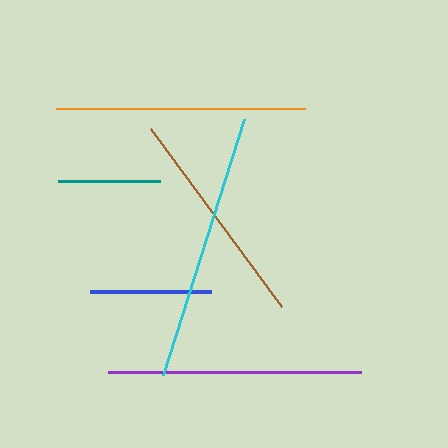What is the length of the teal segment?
The teal segment is approximately 101 pixels long.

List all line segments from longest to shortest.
From longest to shortest: cyan, purple, orange, brown, blue, teal.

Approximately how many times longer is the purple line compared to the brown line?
The purple line is approximately 1.1 times the length of the brown line.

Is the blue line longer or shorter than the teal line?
The blue line is longer than the teal line.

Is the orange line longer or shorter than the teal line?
The orange line is longer than the teal line.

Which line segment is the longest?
The cyan line is the longest at approximately 268 pixels.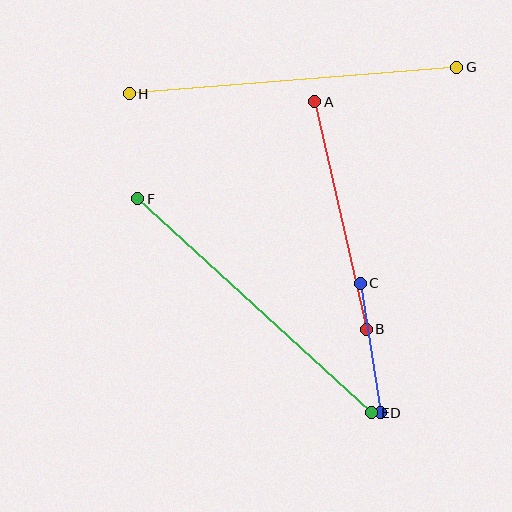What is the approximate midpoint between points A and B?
The midpoint is at approximately (340, 216) pixels.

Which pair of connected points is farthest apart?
Points G and H are farthest apart.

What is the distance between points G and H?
The distance is approximately 329 pixels.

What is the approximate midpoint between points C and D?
The midpoint is at approximately (370, 348) pixels.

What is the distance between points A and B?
The distance is approximately 233 pixels.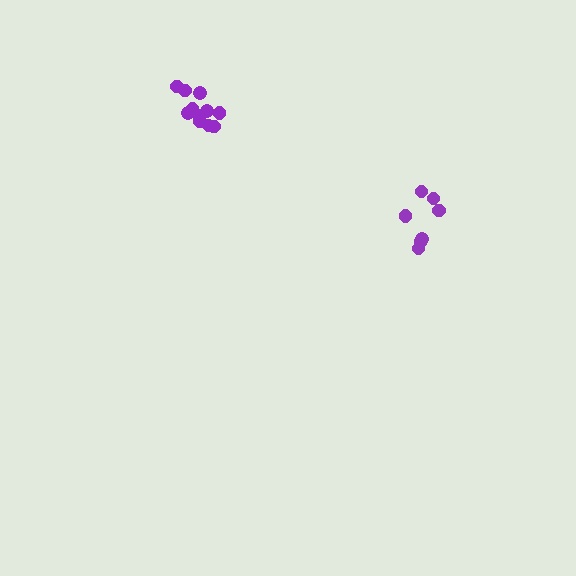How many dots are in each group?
Group 1: 7 dots, Group 2: 11 dots (18 total).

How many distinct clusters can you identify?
There are 2 distinct clusters.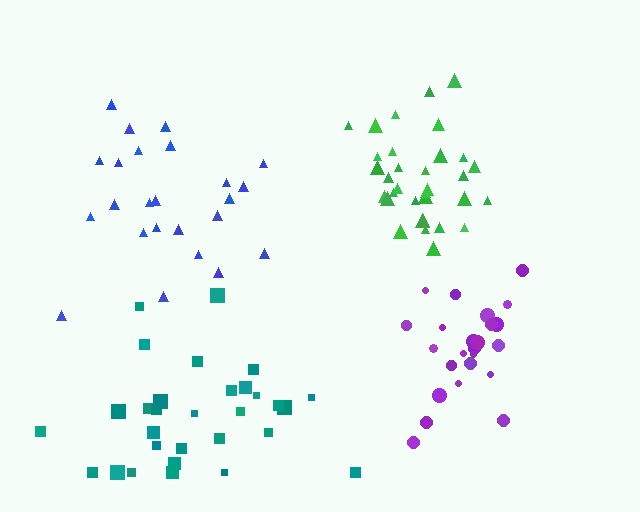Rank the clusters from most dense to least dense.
purple, green, blue, teal.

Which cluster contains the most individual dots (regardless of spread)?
Green (33).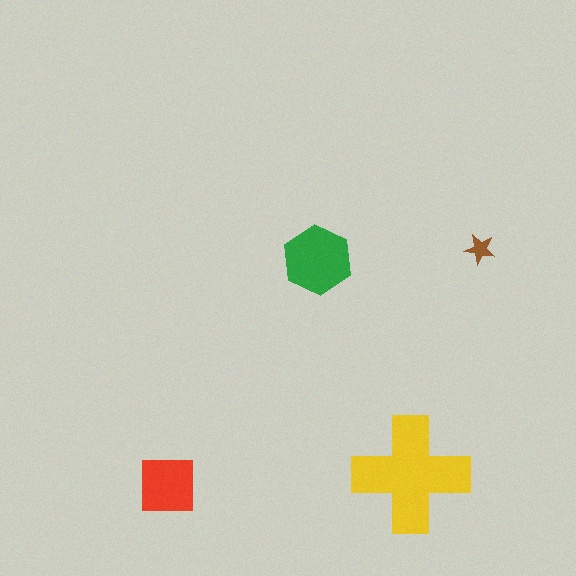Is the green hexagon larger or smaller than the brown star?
Larger.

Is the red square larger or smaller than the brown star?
Larger.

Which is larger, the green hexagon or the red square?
The green hexagon.